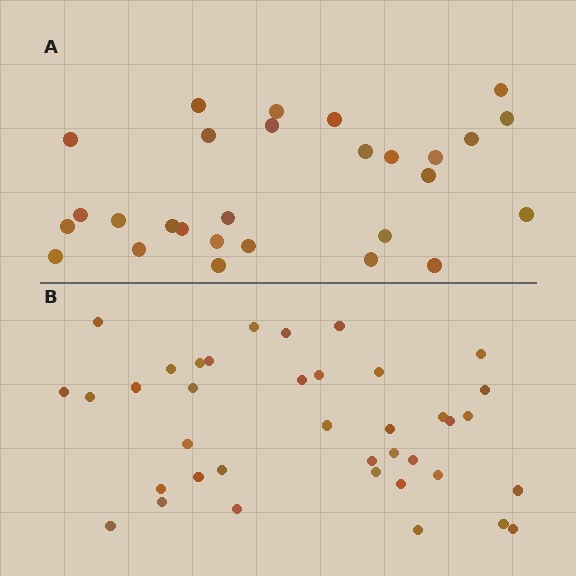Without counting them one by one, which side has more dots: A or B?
Region B (the bottom region) has more dots.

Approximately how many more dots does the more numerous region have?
Region B has roughly 10 or so more dots than region A.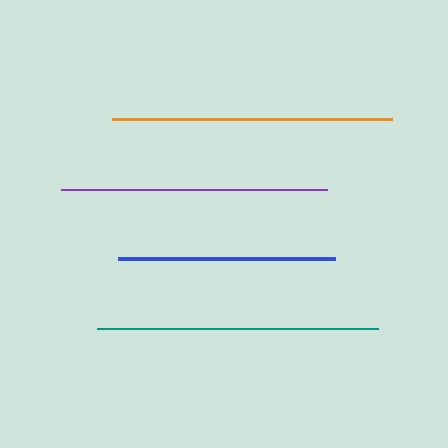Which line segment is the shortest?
The blue line is the shortest at approximately 217 pixels.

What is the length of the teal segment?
The teal segment is approximately 281 pixels long.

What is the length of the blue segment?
The blue segment is approximately 217 pixels long.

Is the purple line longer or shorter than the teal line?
The teal line is longer than the purple line.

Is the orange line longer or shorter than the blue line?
The orange line is longer than the blue line.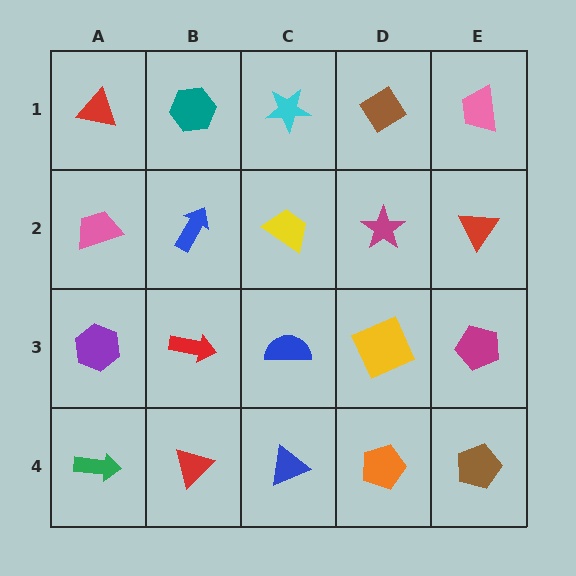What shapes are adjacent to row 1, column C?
A yellow trapezoid (row 2, column C), a teal hexagon (row 1, column B), a brown diamond (row 1, column D).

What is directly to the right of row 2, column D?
A red triangle.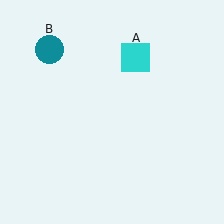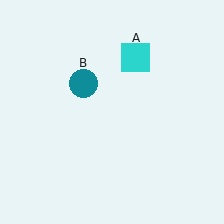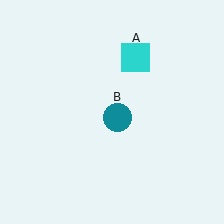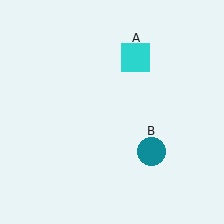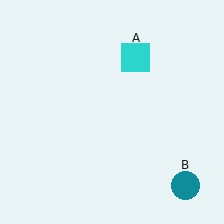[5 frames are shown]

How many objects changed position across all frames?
1 object changed position: teal circle (object B).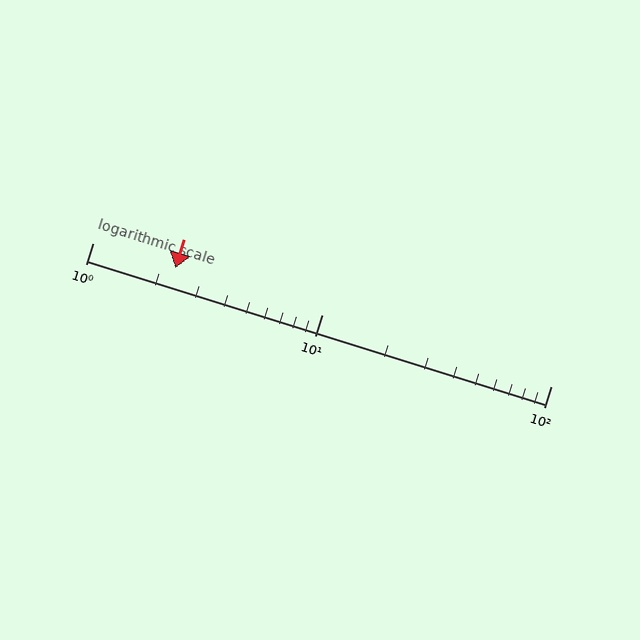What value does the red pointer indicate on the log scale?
The pointer indicates approximately 2.3.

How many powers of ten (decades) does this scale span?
The scale spans 2 decades, from 1 to 100.